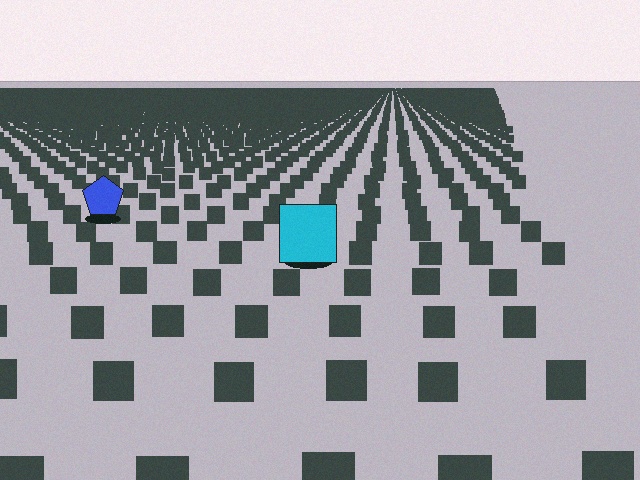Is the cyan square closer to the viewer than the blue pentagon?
Yes. The cyan square is closer — you can tell from the texture gradient: the ground texture is coarser near it.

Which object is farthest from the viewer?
The blue pentagon is farthest from the viewer. It appears smaller and the ground texture around it is denser.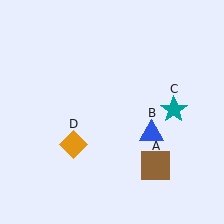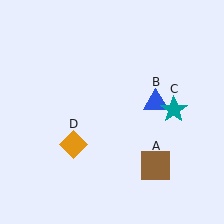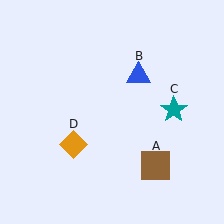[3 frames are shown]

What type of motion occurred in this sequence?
The blue triangle (object B) rotated counterclockwise around the center of the scene.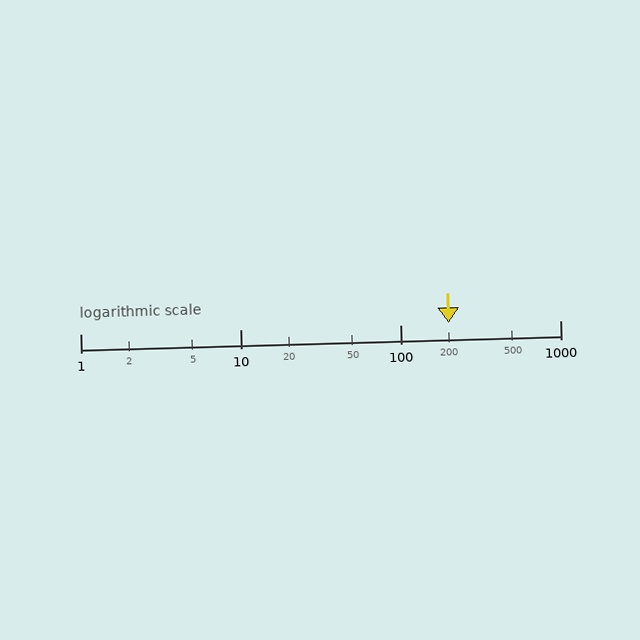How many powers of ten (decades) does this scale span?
The scale spans 3 decades, from 1 to 1000.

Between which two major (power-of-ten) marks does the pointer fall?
The pointer is between 100 and 1000.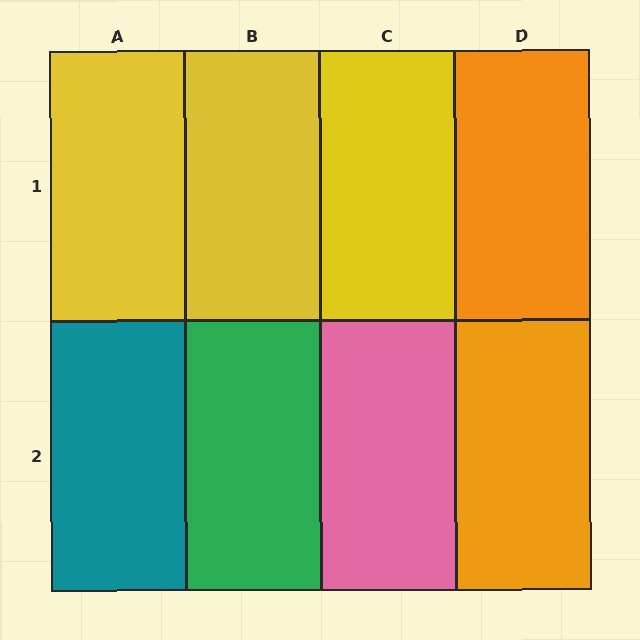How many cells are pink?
1 cell is pink.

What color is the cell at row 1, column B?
Yellow.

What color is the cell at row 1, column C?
Yellow.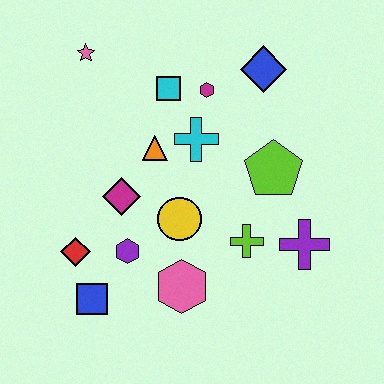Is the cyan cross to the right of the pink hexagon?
Yes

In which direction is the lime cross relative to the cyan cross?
The lime cross is below the cyan cross.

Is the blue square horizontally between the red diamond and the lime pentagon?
Yes